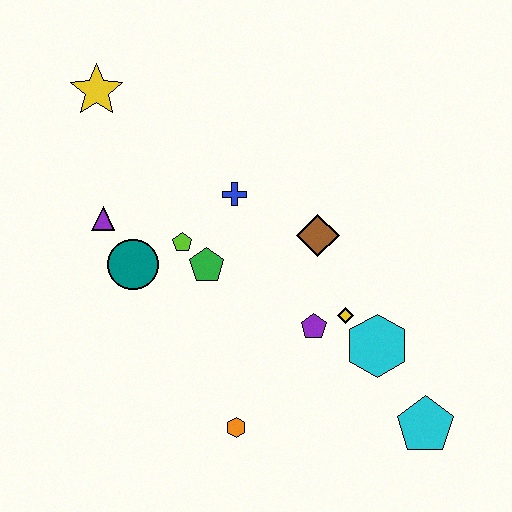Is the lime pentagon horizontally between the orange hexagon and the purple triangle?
Yes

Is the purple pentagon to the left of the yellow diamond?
Yes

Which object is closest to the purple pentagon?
The yellow diamond is closest to the purple pentagon.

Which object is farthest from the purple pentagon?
The yellow star is farthest from the purple pentagon.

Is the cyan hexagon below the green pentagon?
Yes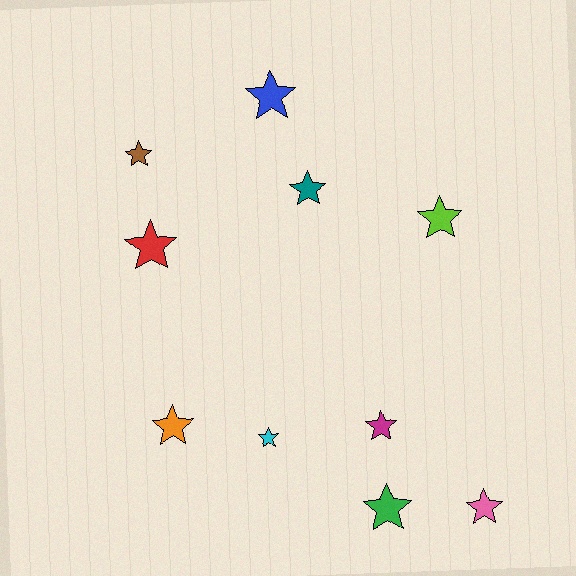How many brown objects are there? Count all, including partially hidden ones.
There is 1 brown object.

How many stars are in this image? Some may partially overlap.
There are 10 stars.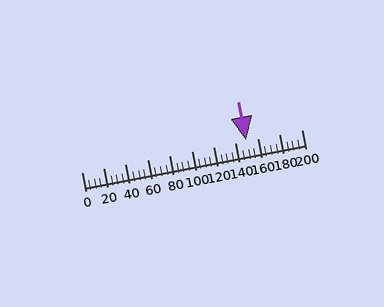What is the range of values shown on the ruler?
The ruler shows values from 0 to 200.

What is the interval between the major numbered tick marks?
The major tick marks are spaced 20 units apart.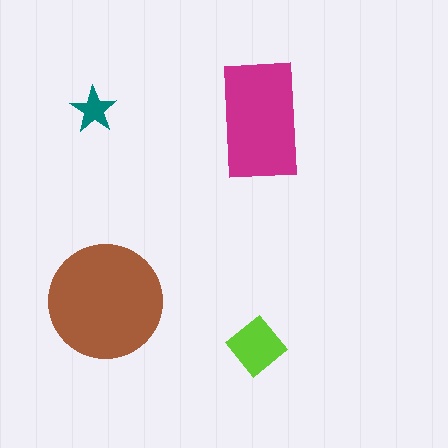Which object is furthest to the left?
The teal star is leftmost.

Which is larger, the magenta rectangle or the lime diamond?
The magenta rectangle.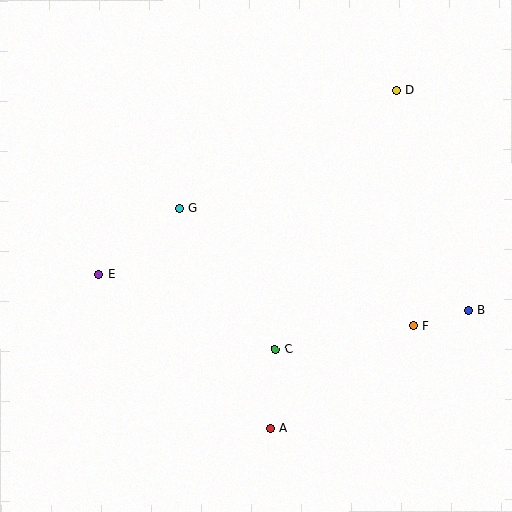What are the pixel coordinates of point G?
Point G is at (179, 208).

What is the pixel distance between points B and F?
The distance between B and F is 57 pixels.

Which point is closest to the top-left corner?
Point G is closest to the top-left corner.